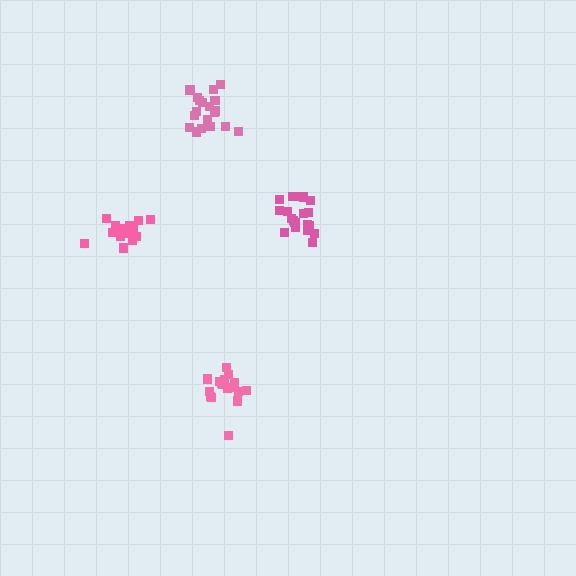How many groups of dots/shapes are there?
There are 4 groups.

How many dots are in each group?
Group 1: 18 dots, Group 2: 20 dots, Group 3: 16 dots, Group 4: 19 dots (73 total).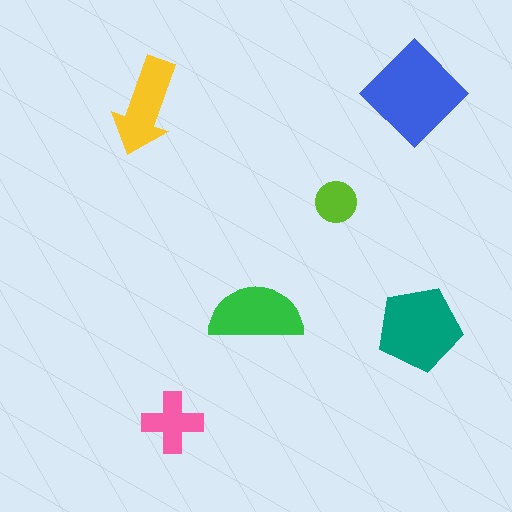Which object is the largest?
The blue diamond.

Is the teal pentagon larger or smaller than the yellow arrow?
Larger.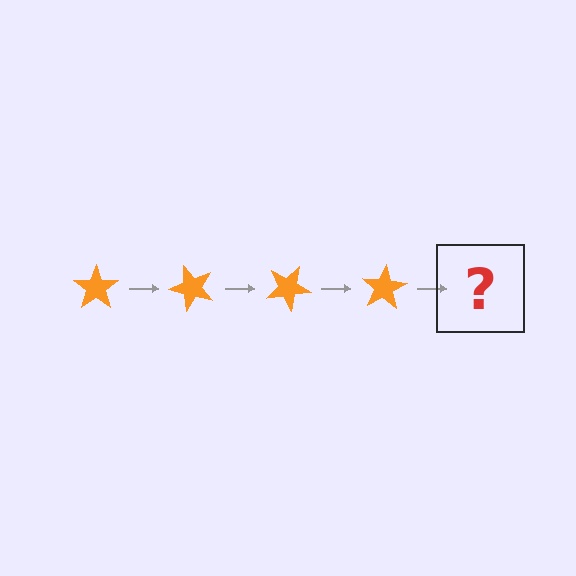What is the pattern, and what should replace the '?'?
The pattern is that the star rotates 50 degrees each step. The '?' should be an orange star rotated 200 degrees.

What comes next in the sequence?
The next element should be an orange star rotated 200 degrees.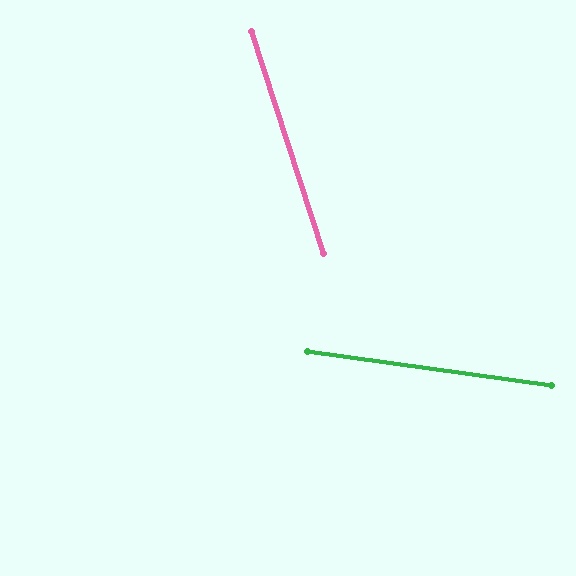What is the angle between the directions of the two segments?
Approximately 64 degrees.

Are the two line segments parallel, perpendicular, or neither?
Neither parallel nor perpendicular — they differ by about 64°.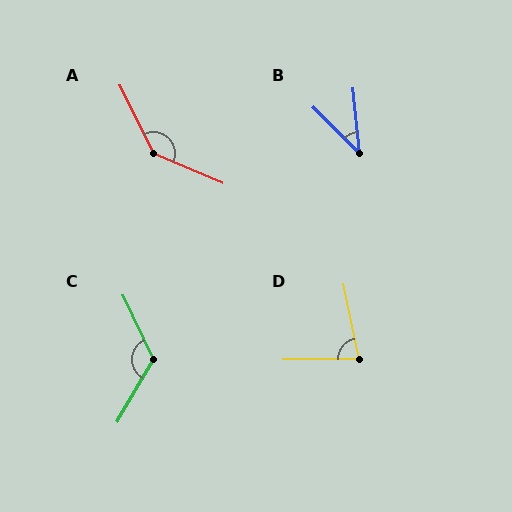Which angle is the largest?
A, at approximately 139 degrees.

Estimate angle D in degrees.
Approximately 78 degrees.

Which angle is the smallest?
B, at approximately 39 degrees.